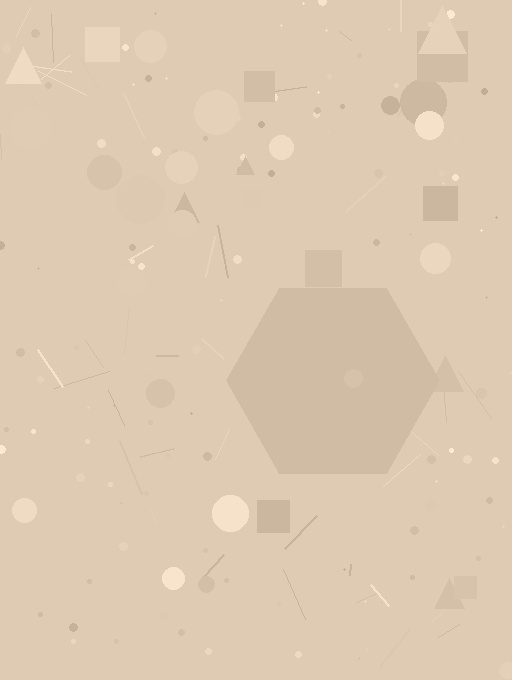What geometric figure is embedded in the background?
A hexagon is embedded in the background.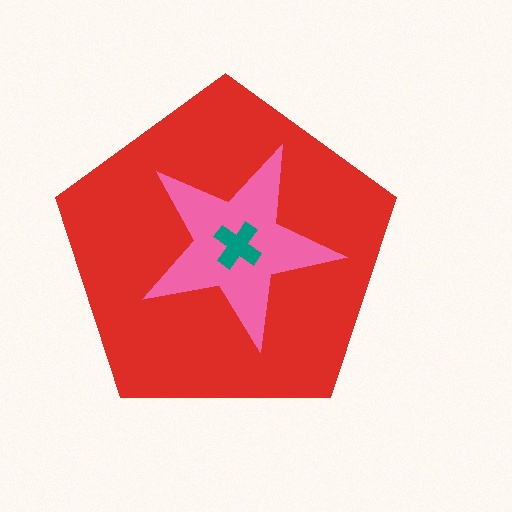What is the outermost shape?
The red pentagon.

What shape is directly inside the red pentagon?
The pink star.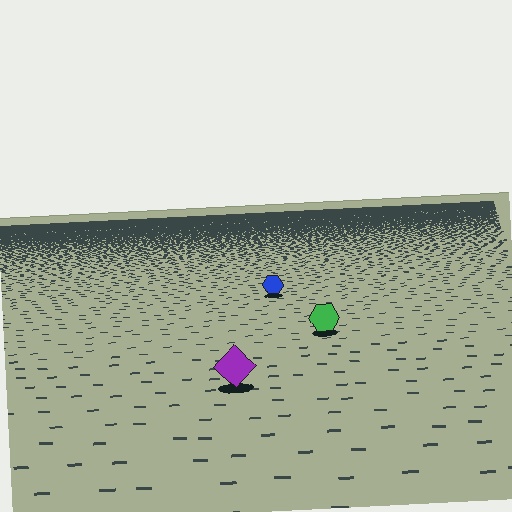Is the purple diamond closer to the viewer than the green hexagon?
Yes. The purple diamond is closer — you can tell from the texture gradient: the ground texture is coarser near it.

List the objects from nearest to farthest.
From nearest to farthest: the purple diamond, the green hexagon, the blue hexagon.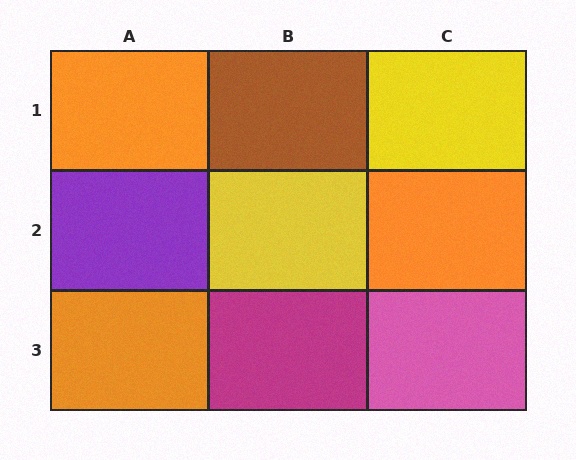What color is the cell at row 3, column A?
Orange.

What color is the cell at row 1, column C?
Yellow.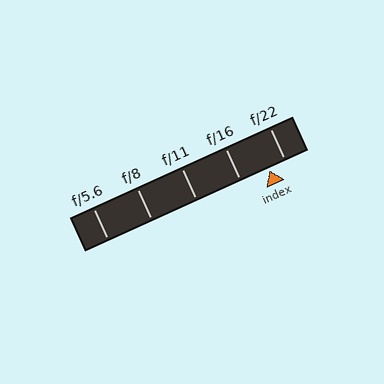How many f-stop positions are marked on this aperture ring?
There are 5 f-stop positions marked.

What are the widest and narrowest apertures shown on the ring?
The widest aperture shown is f/5.6 and the narrowest is f/22.